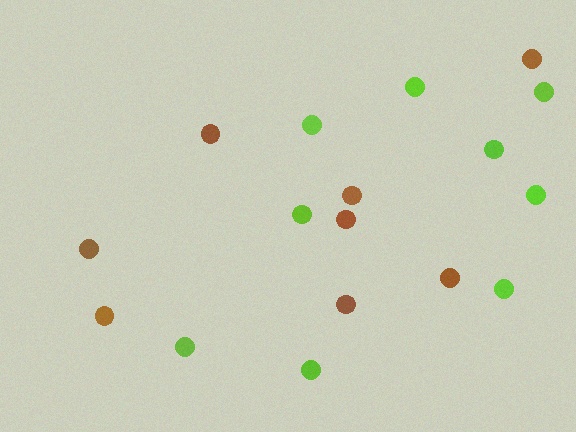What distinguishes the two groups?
There are 2 groups: one group of lime circles (9) and one group of brown circles (8).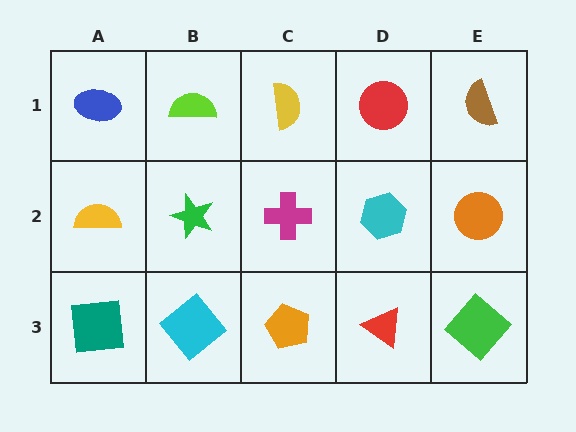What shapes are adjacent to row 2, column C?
A yellow semicircle (row 1, column C), an orange pentagon (row 3, column C), a green star (row 2, column B), a cyan hexagon (row 2, column D).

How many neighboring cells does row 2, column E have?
3.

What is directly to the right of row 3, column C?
A red triangle.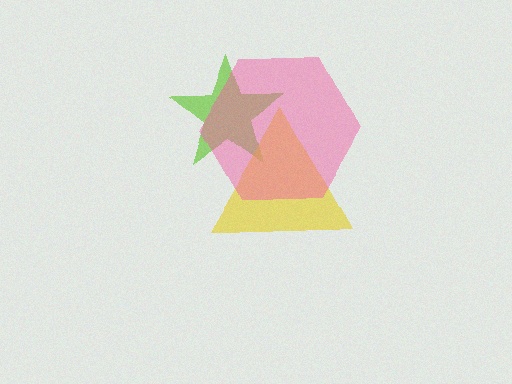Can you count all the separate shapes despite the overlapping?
Yes, there are 3 separate shapes.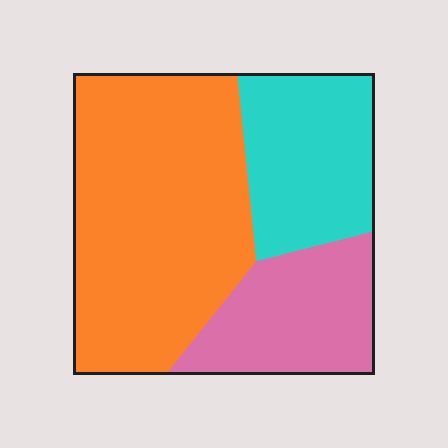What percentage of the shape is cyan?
Cyan covers about 25% of the shape.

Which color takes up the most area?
Orange, at roughly 55%.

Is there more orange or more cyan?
Orange.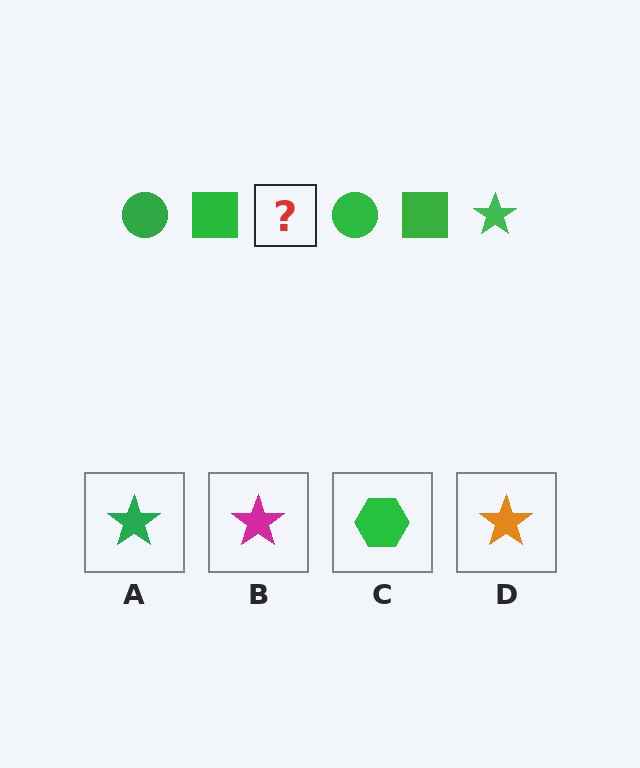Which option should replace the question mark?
Option A.